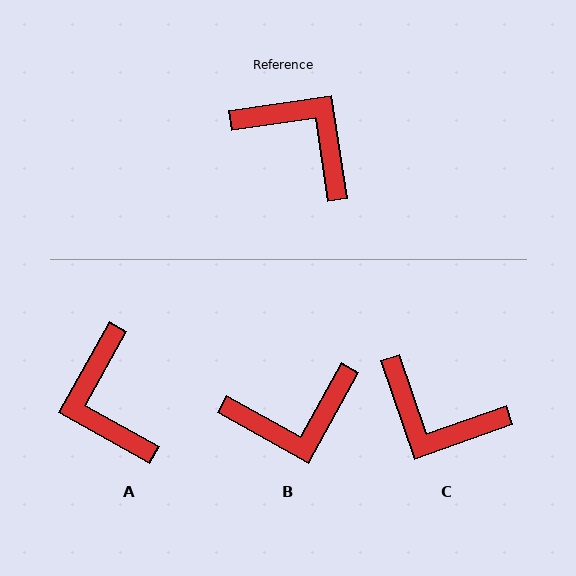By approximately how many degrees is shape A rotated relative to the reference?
Approximately 142 degrees counter-clockwise.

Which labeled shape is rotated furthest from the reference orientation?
C, about 169 degrees away.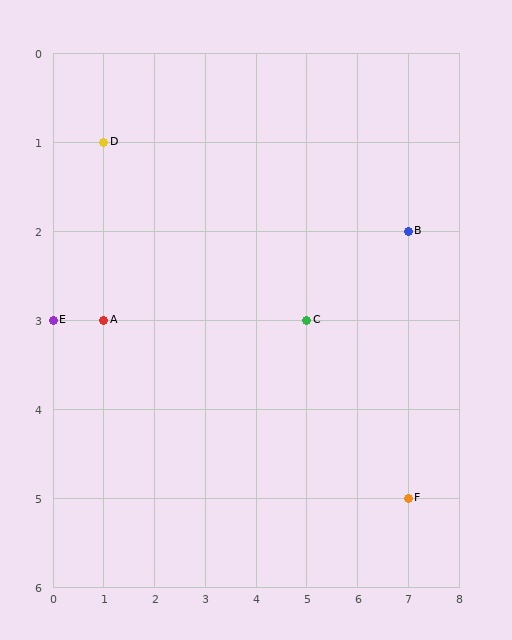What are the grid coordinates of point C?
Point C is at grid coordinates (5, 3).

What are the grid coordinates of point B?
Point B is at grid coordinates (7, 2).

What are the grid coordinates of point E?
Point E is at grid coordinates (0, 3).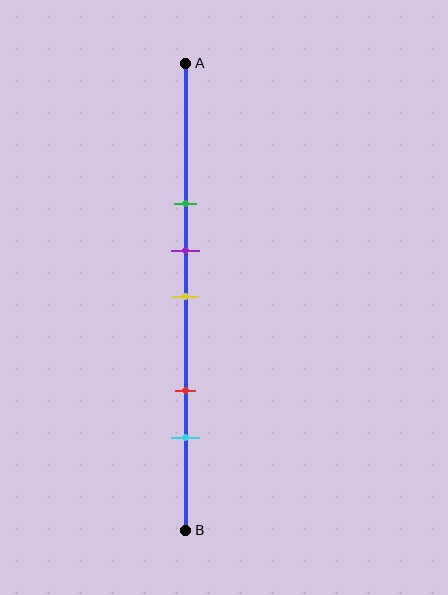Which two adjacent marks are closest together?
The purple and yellow marks are the closest adjacent pair.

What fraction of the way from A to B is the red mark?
The red mark is approximately 70% (0.7) of the way from A to B.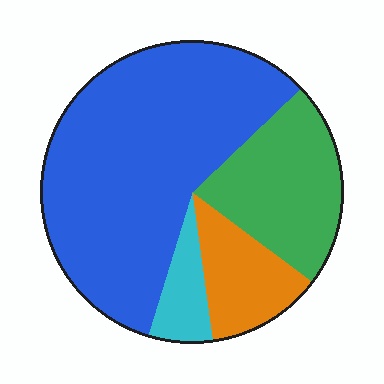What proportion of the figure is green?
Green covers 22% of the figure.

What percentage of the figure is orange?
Orange takes up about one eighth (1/8) of the figure.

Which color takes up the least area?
Cyan, at roughly 5%.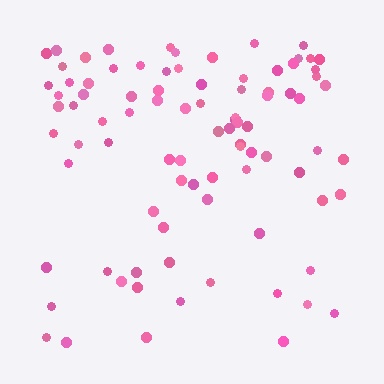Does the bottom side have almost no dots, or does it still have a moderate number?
Still a moderate number, just noticeably fewer than the top.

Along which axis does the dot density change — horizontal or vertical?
Vertical.